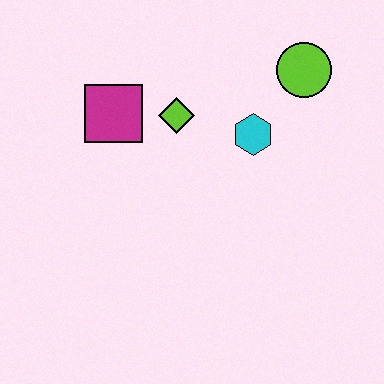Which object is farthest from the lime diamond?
The lime circle is farthest from the lime diamond.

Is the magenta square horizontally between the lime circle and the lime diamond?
No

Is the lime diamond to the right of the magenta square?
Yes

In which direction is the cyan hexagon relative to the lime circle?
The cyan hexagon is below the lime circle.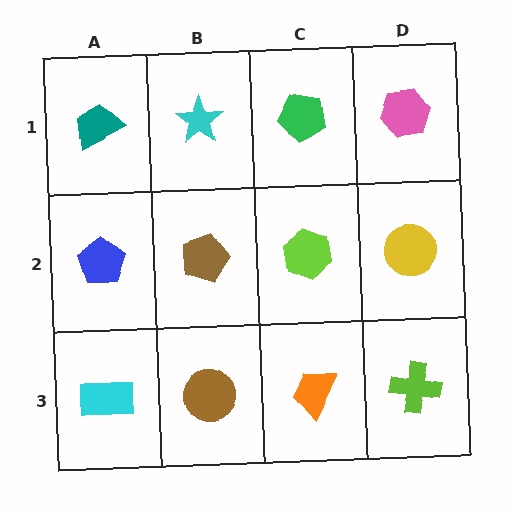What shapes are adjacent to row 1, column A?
A blue pentagon (row 2, column A), a cyan star (row 1, column B).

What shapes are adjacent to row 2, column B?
A cyan star (row 1, column B), a brown circle (row 3, column B), a blue pentagon (row 2, column A), a lime hexagon (row 2, column C).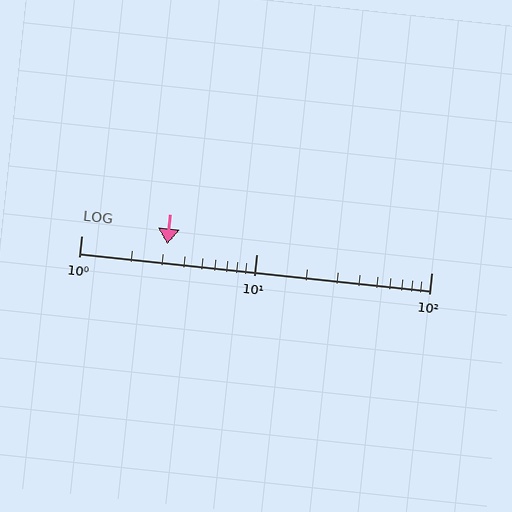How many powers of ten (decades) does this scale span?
The scale spans 2 decades, from 1 to 100.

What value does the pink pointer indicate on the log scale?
The pointer indicates approximately 3.1.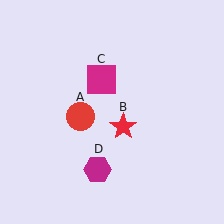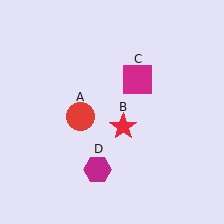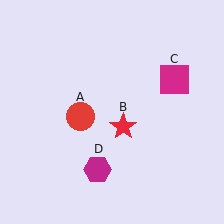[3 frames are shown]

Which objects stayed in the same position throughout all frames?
Red circle (object A) and red star (object B) and magenta hexagon (object D) remained stationary.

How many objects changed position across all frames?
1 object changed position: magenta square (object C).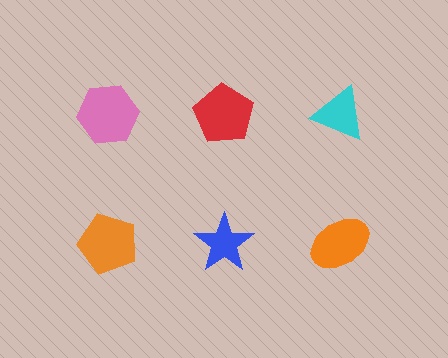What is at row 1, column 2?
A red pentagon.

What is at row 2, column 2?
A blue star.